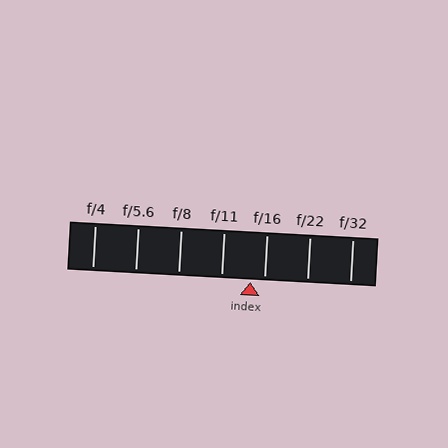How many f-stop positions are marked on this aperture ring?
There are 7 f-stop positions marked.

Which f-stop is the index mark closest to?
The index mark is closest to f/16.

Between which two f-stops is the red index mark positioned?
The index mark is between f/11 and f/16.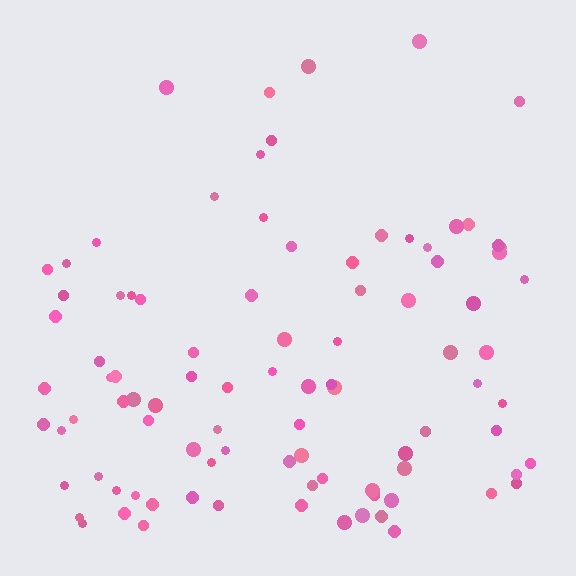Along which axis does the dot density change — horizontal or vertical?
Vertical.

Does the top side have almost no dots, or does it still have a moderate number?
Still a moderate number, just noticeably fewer than the bottom.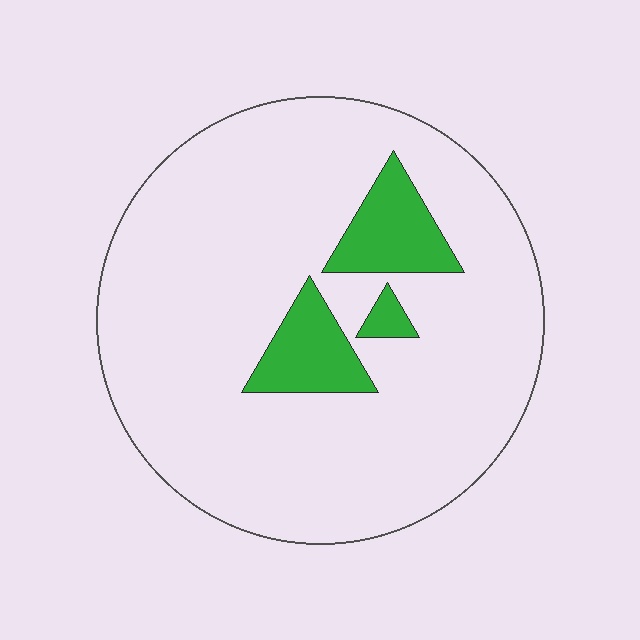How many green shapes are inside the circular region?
3.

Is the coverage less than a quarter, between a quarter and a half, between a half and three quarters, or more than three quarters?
Less than a quarter.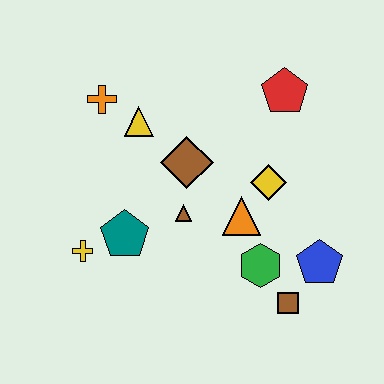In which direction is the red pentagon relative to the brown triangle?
The red pentagon is above the brown triangle.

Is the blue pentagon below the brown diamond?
Yes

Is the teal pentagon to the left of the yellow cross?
No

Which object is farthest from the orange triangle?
The orange cross is farthest from the orange triangle.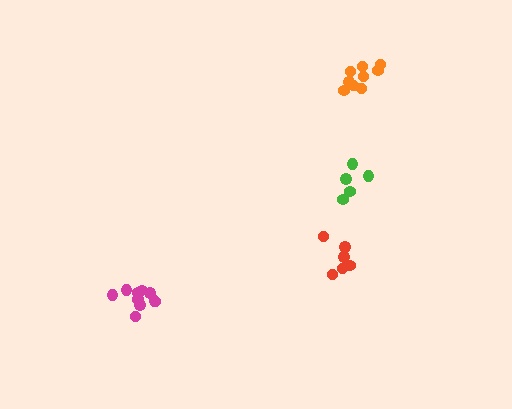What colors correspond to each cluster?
The clusters are colored: red, magenta, orange, green.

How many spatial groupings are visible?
There are 4 spatial groupings.